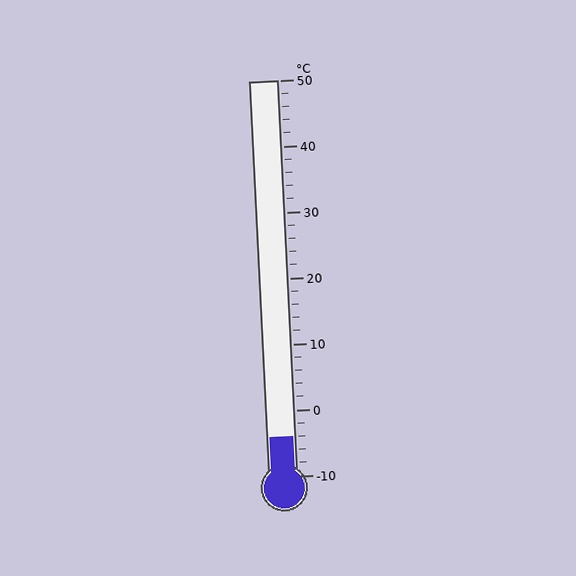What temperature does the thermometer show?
The thermometer shows approximately -4°C.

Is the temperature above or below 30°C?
The temperature is below 30°C.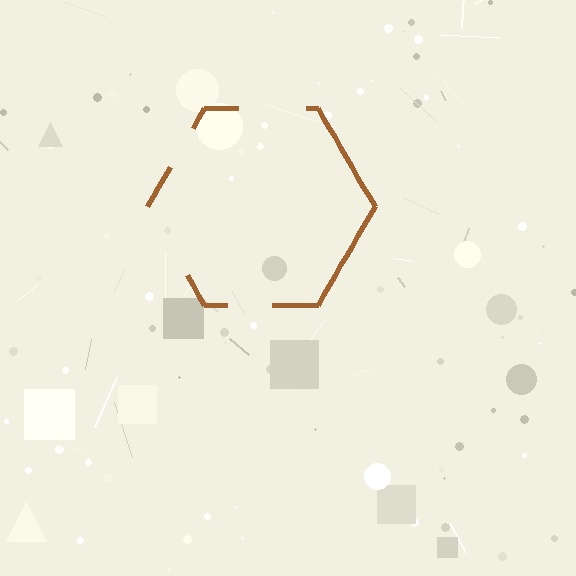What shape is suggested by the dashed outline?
The dashed outline suggests a hexagon.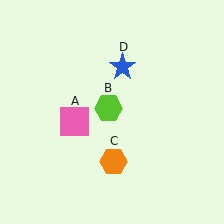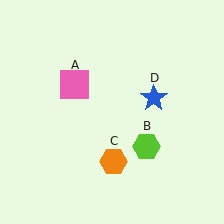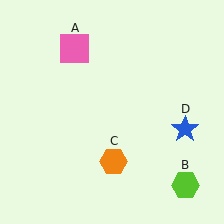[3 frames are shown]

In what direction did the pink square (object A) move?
The pink square (object A) moved up.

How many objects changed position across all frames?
3 objects changed position: pink square (object A), lime hexagon (object B), blue star (object D).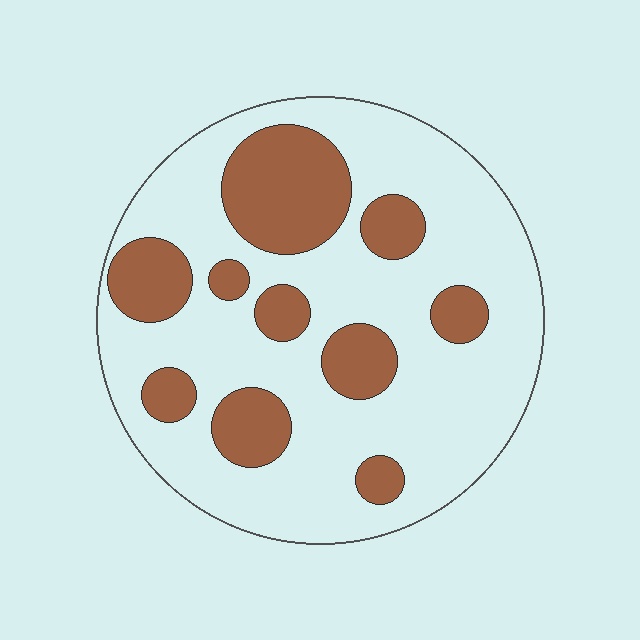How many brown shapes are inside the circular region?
10.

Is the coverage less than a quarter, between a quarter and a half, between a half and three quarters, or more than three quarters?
Between a quarter and a half.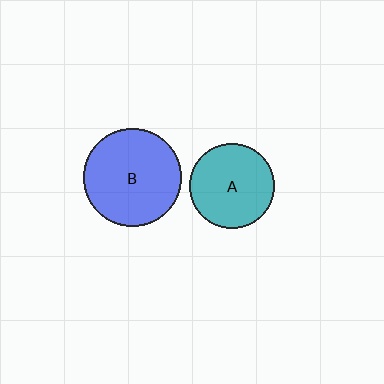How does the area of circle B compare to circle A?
Approximately 1.3 times.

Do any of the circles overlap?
No, none of the circles overlap.